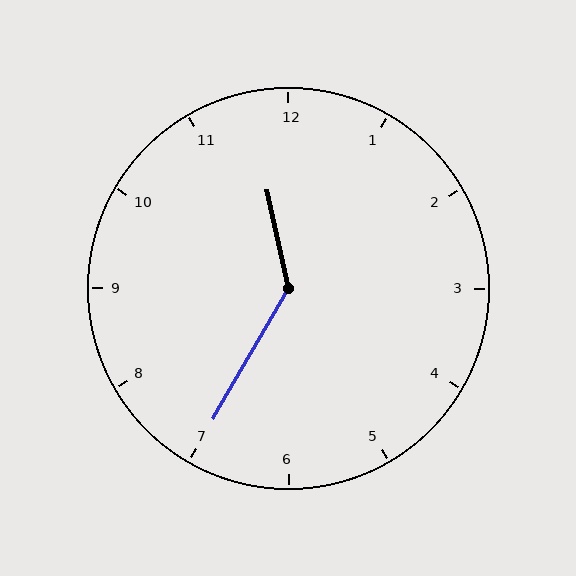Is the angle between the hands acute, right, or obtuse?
It is obtuse.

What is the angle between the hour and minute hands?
Approximately 138 degrees.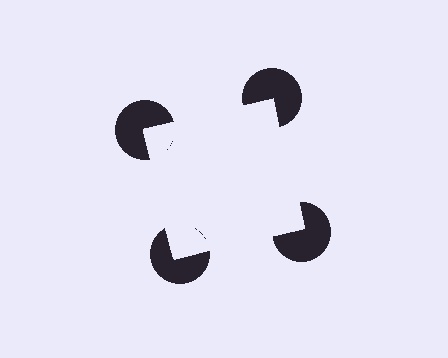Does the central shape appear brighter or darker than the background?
It typically appears slightly brighter than the background, even though no actual brightness change is drawn.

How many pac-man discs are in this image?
There are 4 — one at each vertex of the illusory square.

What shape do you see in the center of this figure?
An illusory square — its edges are inferred from the aligned wedge cuts in the pac-man discs, not physically drawn.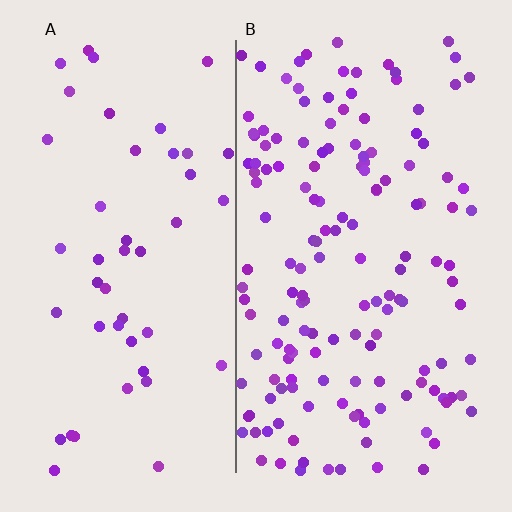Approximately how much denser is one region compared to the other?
Approximately 3.2× — region B over region A.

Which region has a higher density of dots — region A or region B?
B (the right).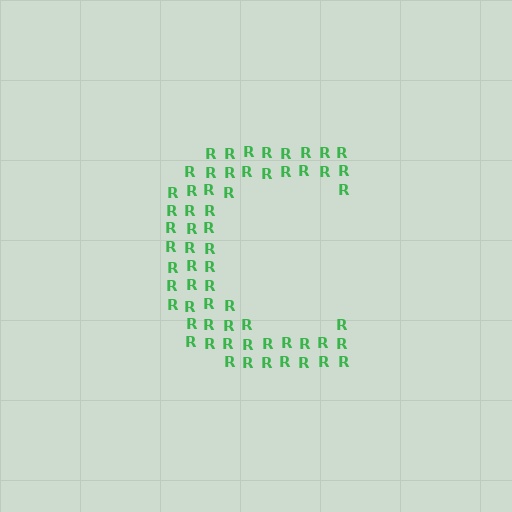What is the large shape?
The large shape is the letter C.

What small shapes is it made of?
It is made of small letter R's.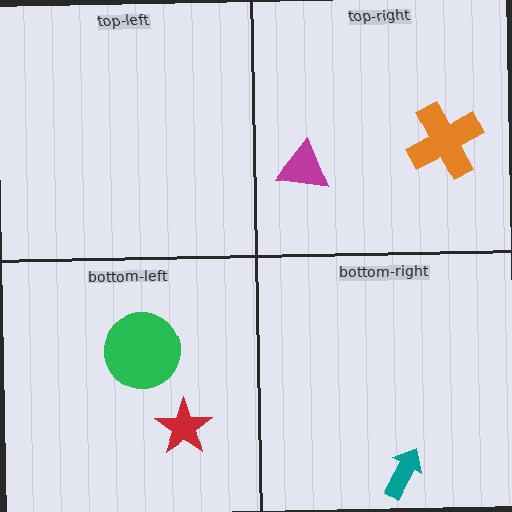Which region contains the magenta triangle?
The top-right region.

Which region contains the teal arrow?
The bottom-right region.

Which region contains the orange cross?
The top-right region.